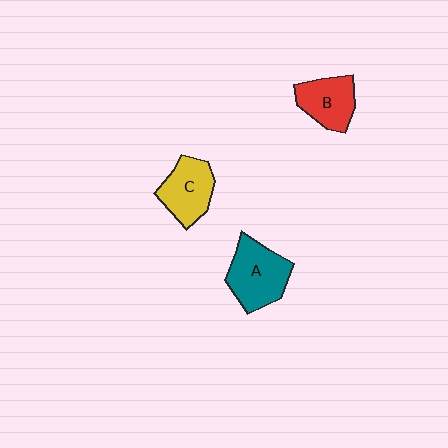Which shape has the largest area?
Shape A (teal).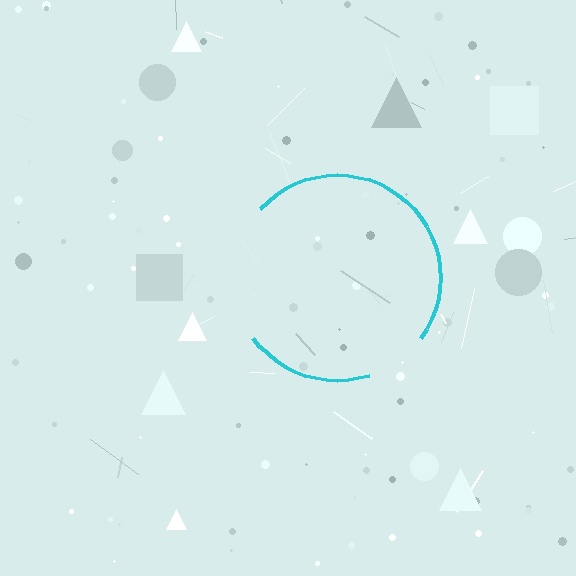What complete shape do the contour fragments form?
The contour fragments form a circle.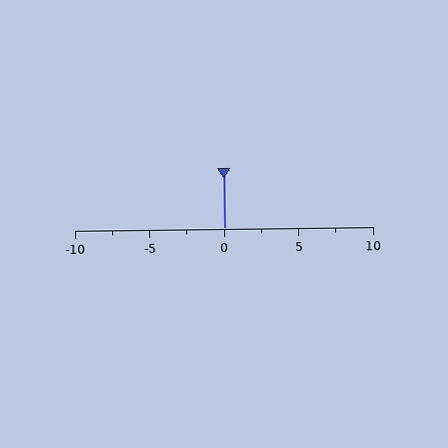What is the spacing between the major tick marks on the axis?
The major ticks are spaced 5 apart.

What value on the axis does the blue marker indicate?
The marker indicates approximately 0.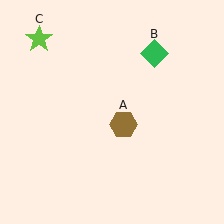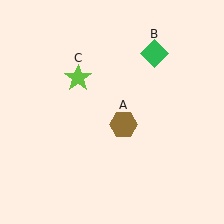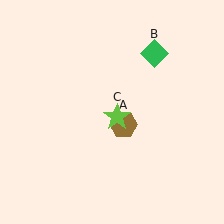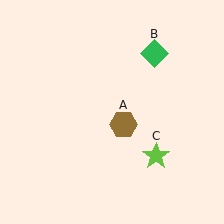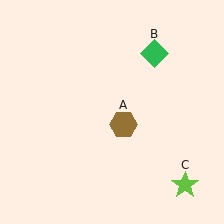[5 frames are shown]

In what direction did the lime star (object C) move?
The lime star (object C) moved down and to the right.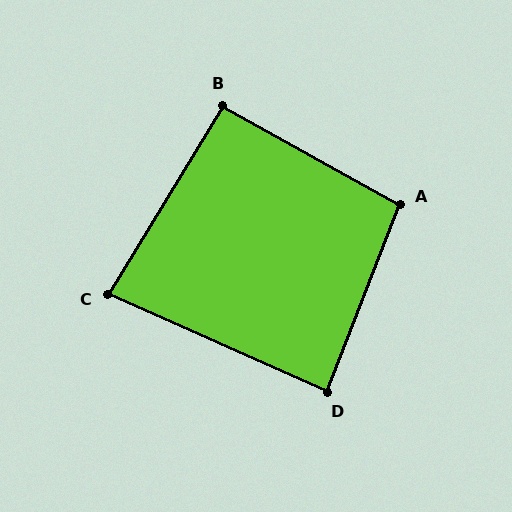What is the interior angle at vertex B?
Approximately 93 degrees (approximately right).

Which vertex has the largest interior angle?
A, at approximately 97 degrees.